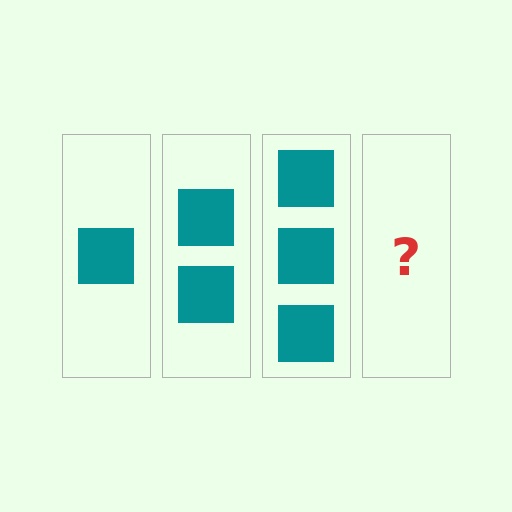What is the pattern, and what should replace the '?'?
The pattern is that each step adds one more square. The '?' should be 4 squares.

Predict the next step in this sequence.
The next step is 4 squares.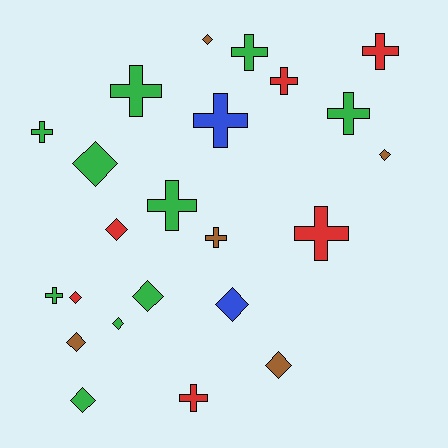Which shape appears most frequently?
Cross, with 12 objects.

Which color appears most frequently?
Green, with 10 objects.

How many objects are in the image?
There are 23 objects.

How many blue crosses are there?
There is 1 blue cross.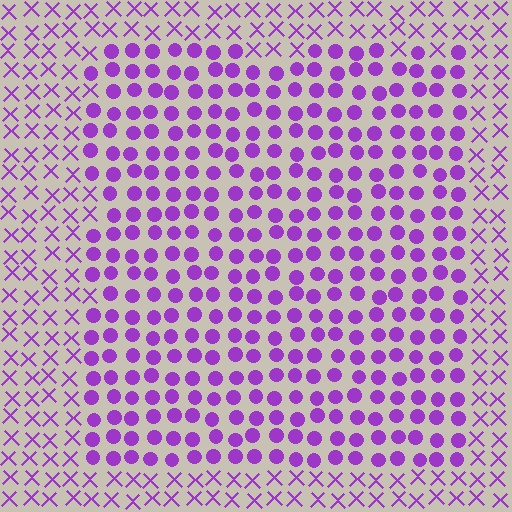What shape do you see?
I see a rectangle.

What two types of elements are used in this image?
The image uses circles inside the rectangle region and X marks outside it.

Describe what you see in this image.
The image is filled with small purple elements arranged in a uniform grid. A rectangle-shaped region contains circles, while the surrounding area contains X marks. The boundary is defined purely by the change in element shape.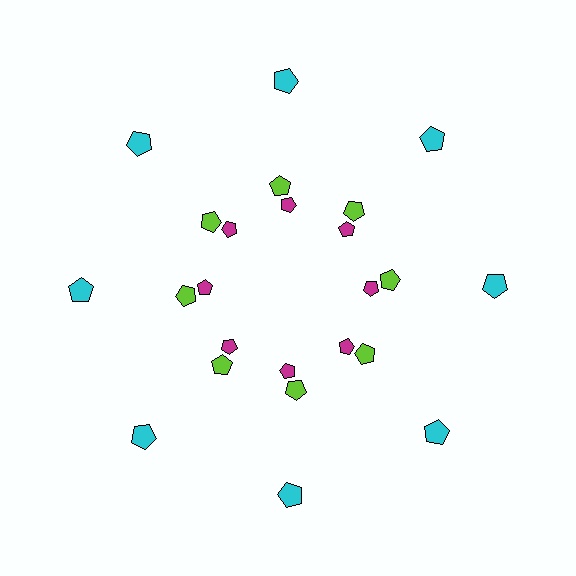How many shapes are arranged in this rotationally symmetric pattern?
There are 24 shapes, arranged in 8 groups of 3.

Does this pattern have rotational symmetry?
Yes, this pattern has 8-fold rotational symmetry. It looks the same after rotating 45 degrees around the center.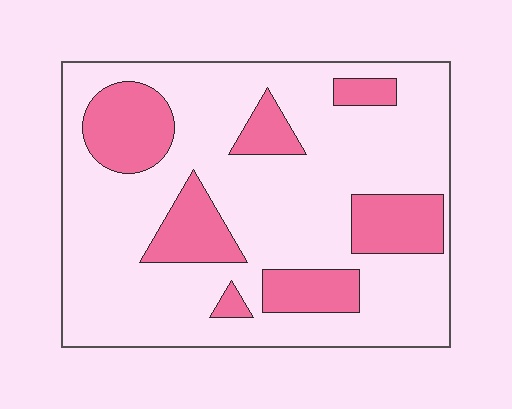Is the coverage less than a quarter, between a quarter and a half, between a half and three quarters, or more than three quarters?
Less than a quarter.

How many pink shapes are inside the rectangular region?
7.